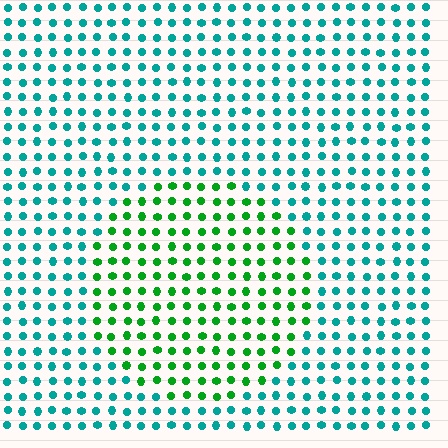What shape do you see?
I see a circle.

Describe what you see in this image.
The image is filled with small teal elements in a uniform arrangement. A circle-shaped region is visible where the elements are tinted to a slightly different hue, forming a subtle color boundary.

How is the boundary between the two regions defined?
The boundary is defined purely by a slight shift in hue (about 48 degrees). Spacing, size, and orientation are identical on both sides.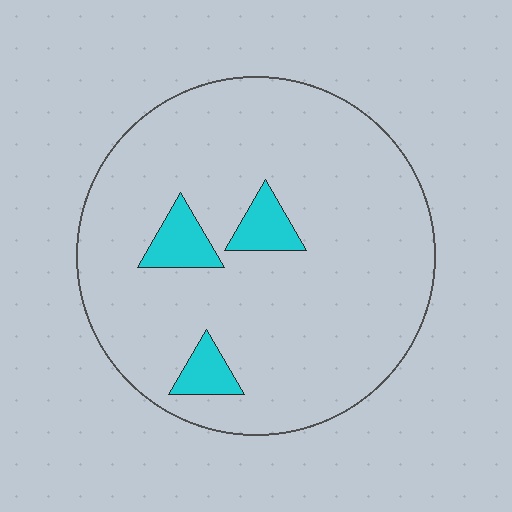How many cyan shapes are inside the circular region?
3.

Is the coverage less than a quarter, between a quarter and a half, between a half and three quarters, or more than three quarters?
Less than a quarter.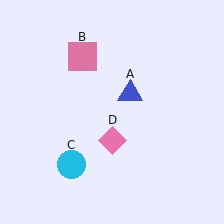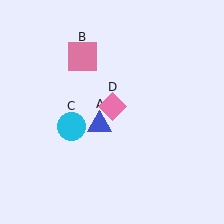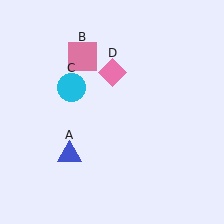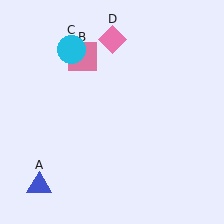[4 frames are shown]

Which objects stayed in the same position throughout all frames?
Pink square (object B) remained stationary.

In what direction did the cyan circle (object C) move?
The cyan circle (object C) moved up.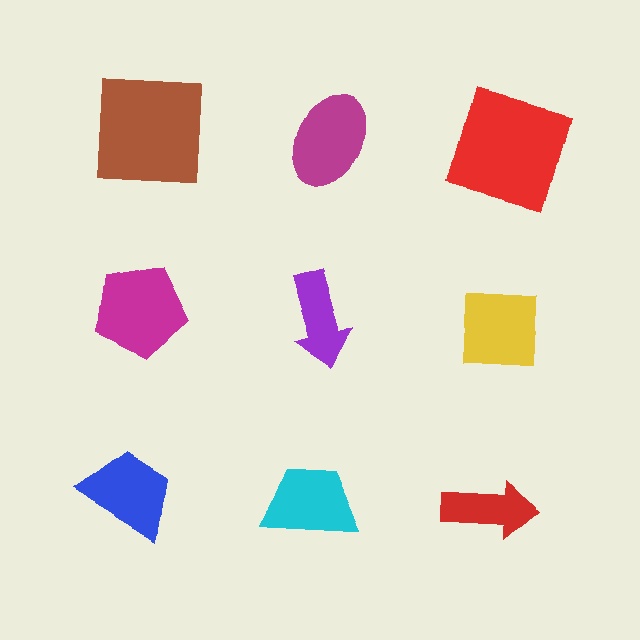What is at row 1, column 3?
A red square.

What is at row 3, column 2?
A cyan trapezoid.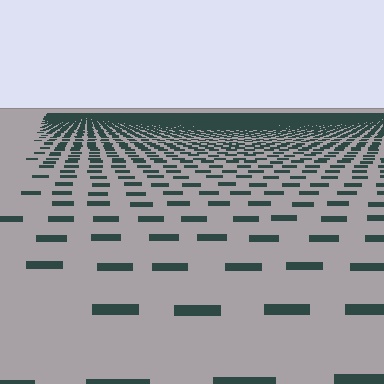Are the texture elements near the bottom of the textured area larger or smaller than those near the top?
Larger. Near the bottom, elements are closer to the viewer and appear at a bigger on-screen size.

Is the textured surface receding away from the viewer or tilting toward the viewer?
The surface is receding away from the viewer. Texture elements get smaller and denser toward the top.